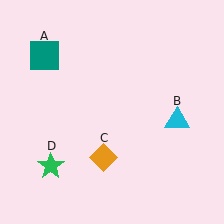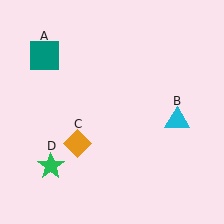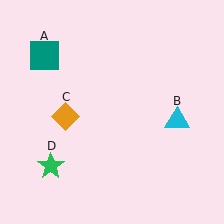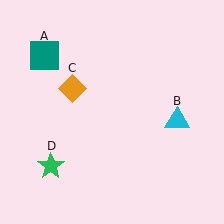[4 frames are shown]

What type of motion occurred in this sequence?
The orange diamond (object C) rotated clockwise around the center of the scene.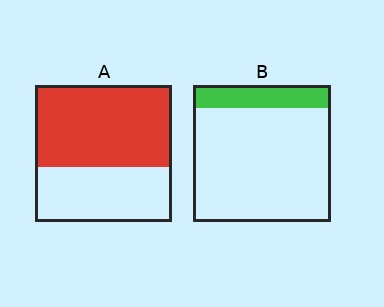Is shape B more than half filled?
No.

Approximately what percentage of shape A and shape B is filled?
A is approximately 60% and B is approximately 15%.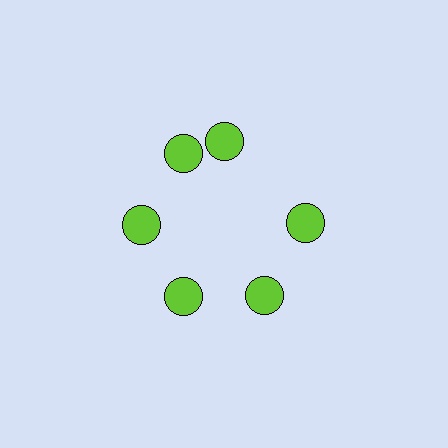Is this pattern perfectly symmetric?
No. The 6 lime circles are arranged in a ring, but one element near the 1 o'clock position is rotated out of alignment along the ring, breaking the 6-fold rotational symmetry.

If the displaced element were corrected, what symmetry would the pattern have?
It would have 6-fold rotational symmetry — the pattern would map onto itself every 60 degrees.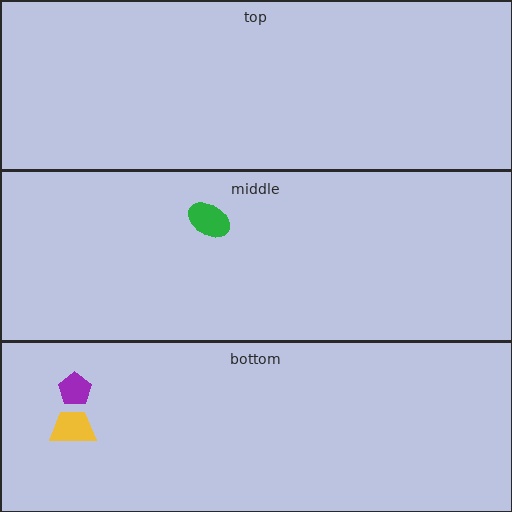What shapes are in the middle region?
The green ellipse.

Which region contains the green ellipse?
The middle region.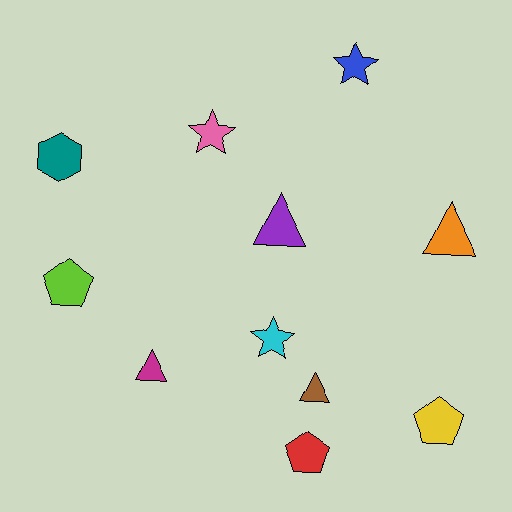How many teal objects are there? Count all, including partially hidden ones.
There is 1 teal object.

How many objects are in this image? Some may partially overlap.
There are 11 objects.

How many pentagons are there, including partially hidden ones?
There are 3 pentagons.